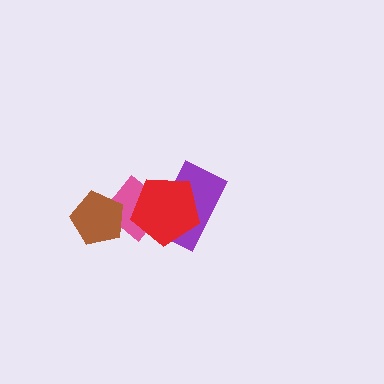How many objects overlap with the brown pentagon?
1 object overlaps with the brown pentagon.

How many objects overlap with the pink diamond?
3 objects overlap with the pink diamond.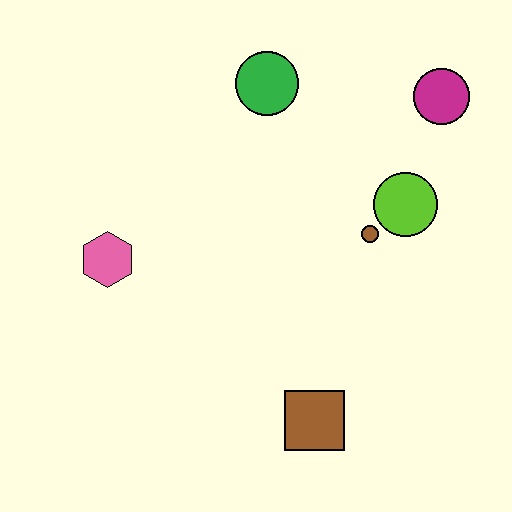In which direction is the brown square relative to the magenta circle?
The brown square is below the magenta circle.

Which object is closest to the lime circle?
The brown circle is closest to the lime circle.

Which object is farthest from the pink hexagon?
The magenta circle is farthest from the pink hexagon.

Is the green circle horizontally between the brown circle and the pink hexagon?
Yes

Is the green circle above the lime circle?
Yes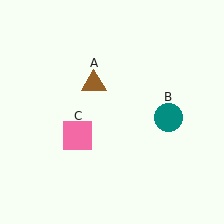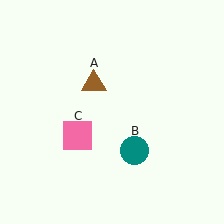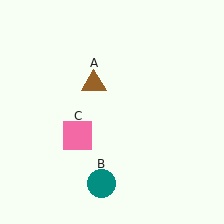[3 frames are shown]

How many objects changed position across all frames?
1 object changed position: teal circle (object B).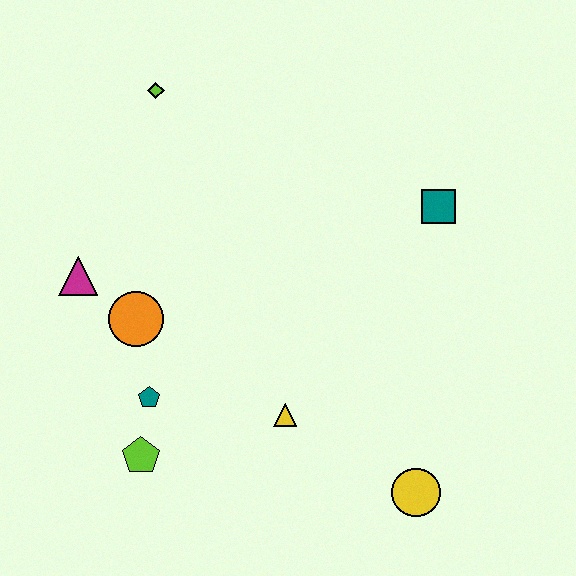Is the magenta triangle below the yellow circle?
No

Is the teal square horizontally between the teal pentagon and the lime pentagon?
No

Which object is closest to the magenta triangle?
The orange circle is closest to the magenta triangle.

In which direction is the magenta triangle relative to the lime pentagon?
The magenta triangle is above the lime pentagon.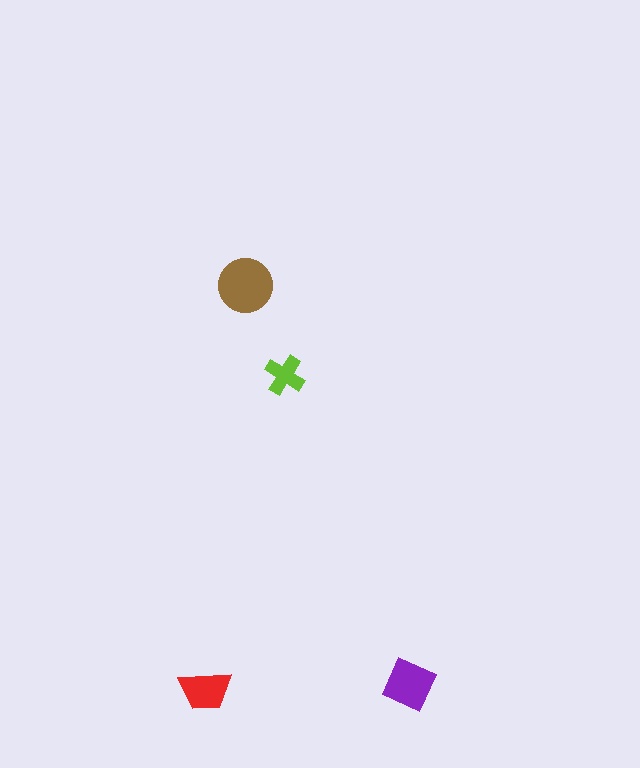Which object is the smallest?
The lime cross.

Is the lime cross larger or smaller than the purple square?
Smaller.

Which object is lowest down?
The red trapezoid is bottommost.